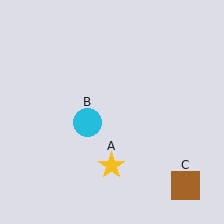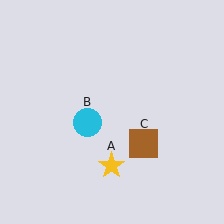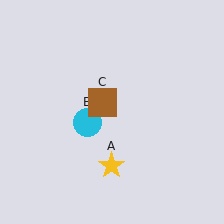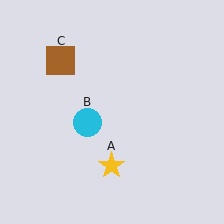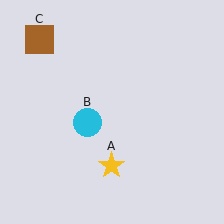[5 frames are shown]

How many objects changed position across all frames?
1 object changed position: brown square (object C).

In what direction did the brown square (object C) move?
The brown square (object C) moved up and to the left.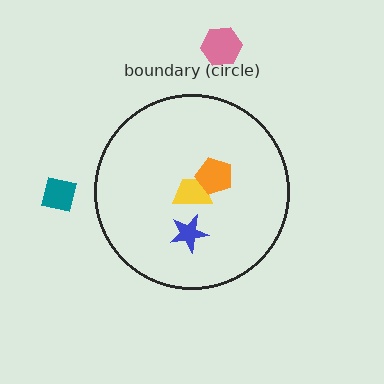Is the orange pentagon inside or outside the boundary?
Inside.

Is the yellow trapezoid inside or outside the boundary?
Inside.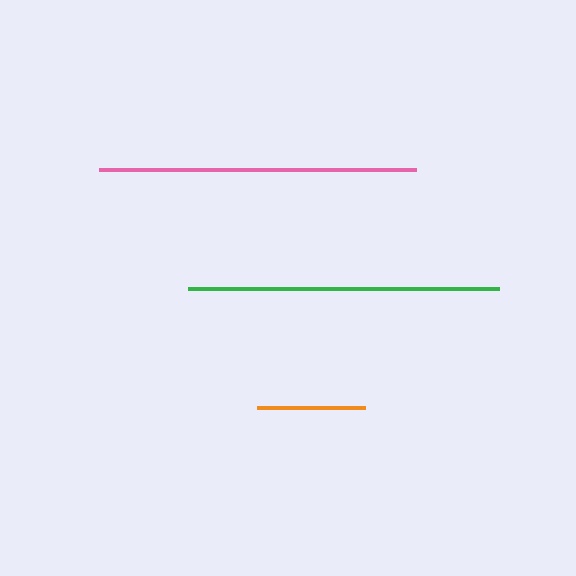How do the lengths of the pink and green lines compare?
The pink and green lines are approximately the same length.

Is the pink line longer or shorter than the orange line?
The pink line is longer than the orange line.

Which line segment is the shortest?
The orange line is the shortest at approximately 109 pixels.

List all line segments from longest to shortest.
From longest to shortest: pink, green, orange.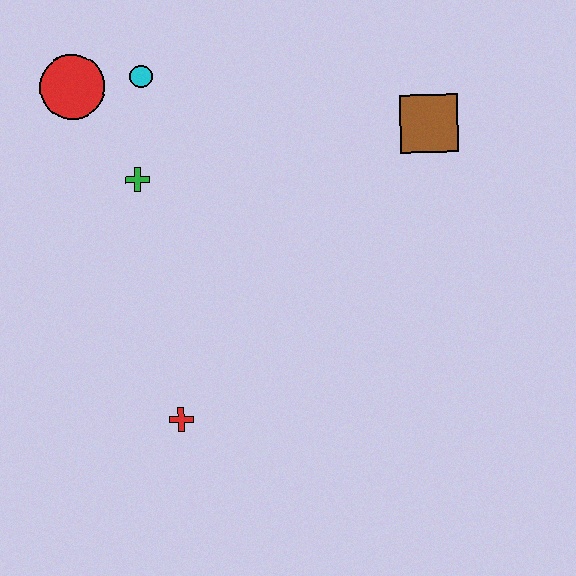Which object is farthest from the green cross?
The brown square is farthest from the green cross.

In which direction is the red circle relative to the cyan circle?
The red circle is to the left of the cyan circle.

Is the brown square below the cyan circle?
Yes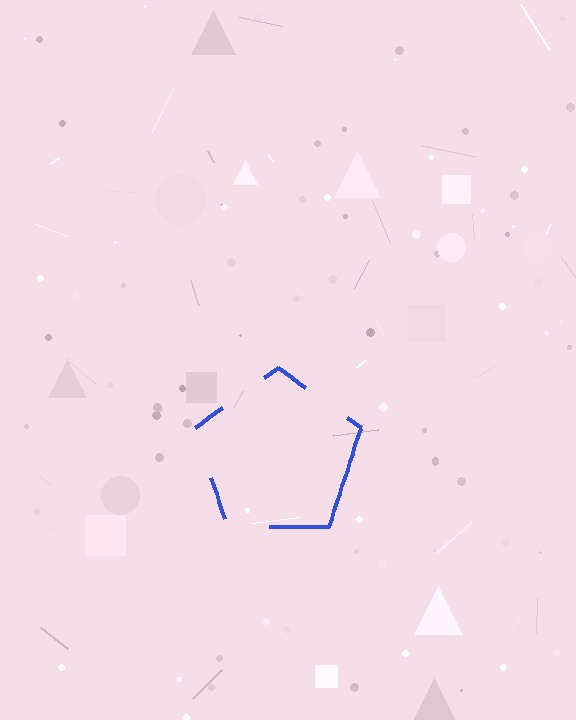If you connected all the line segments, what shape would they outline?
They would outline a pentagon.